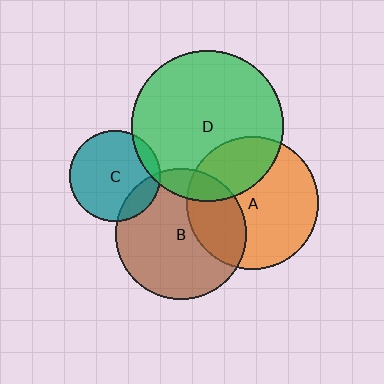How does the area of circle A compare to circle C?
Approximately 2.1 times.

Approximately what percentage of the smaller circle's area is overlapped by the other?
Approximately 15%.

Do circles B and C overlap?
Yes.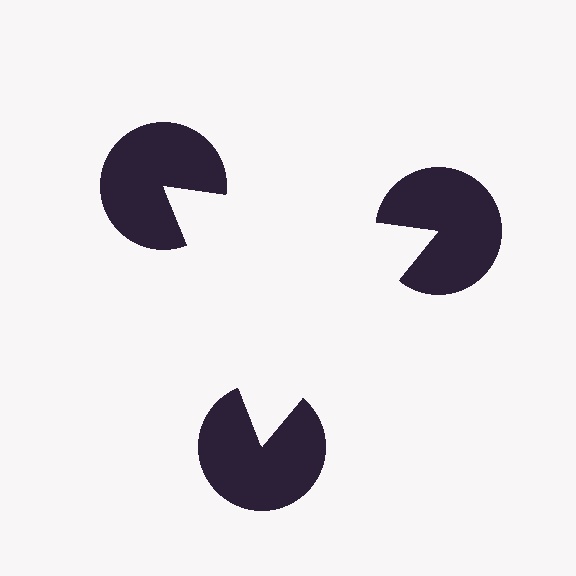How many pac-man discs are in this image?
There are 3 — one at each vertex of the illusory triangle.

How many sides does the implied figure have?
3 sides.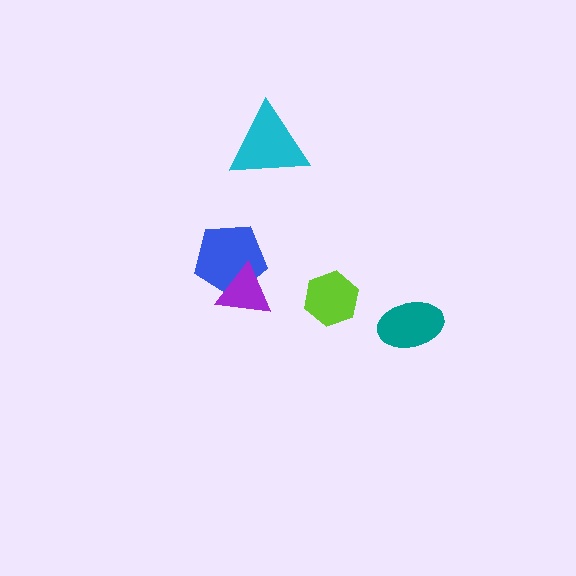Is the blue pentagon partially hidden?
Yes, it is partially covered by another shape.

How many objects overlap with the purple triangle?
1 object overlaps with the purple triangle.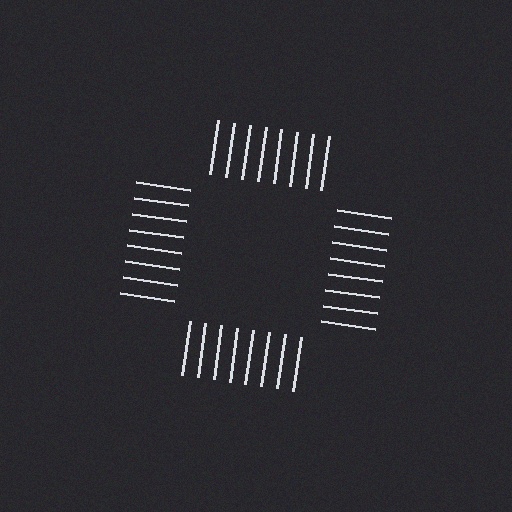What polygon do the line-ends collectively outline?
An illusory square — the line segments terminate on its edges but no continuous stroke is drawn.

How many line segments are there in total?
32 — 8 along each of the 4 edges.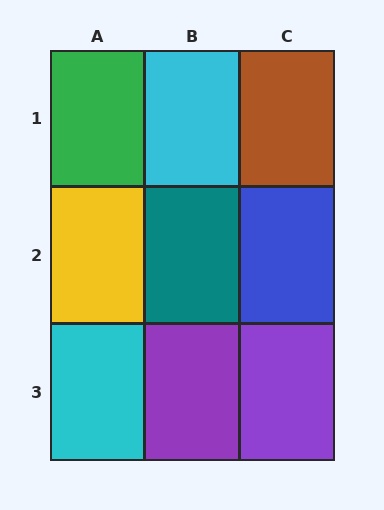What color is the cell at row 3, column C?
Purple.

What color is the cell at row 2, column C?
Blue.